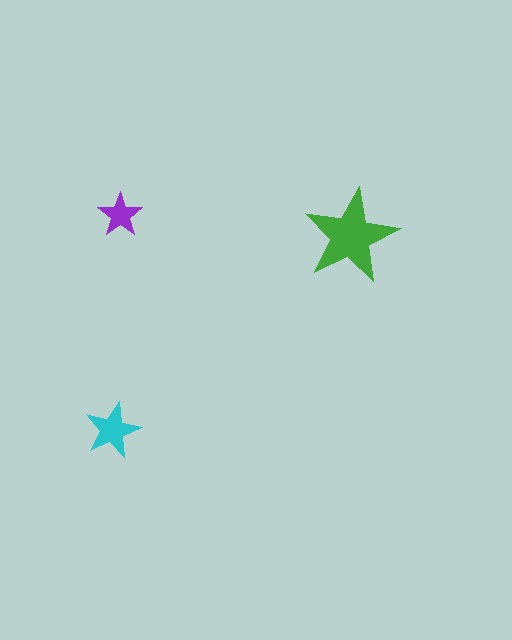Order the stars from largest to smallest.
the green one, the cyan one, the purple one.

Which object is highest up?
The purple star is topmost.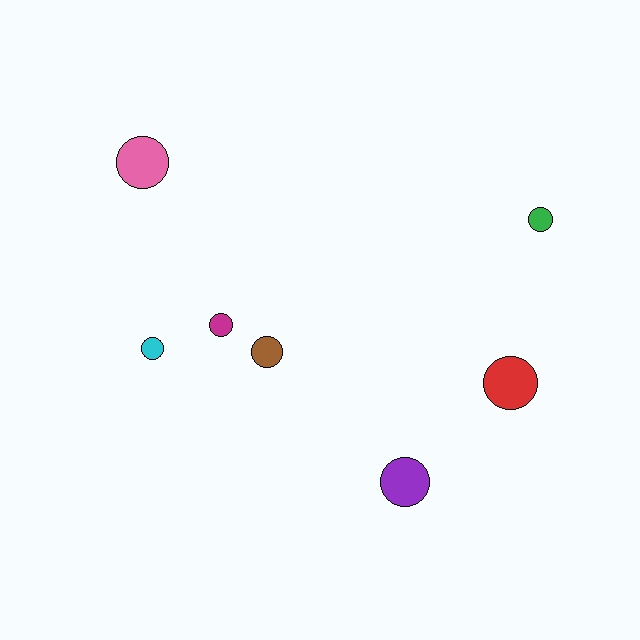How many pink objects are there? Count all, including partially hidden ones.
There is 1 pink object.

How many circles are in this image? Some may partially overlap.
There are 7 circles.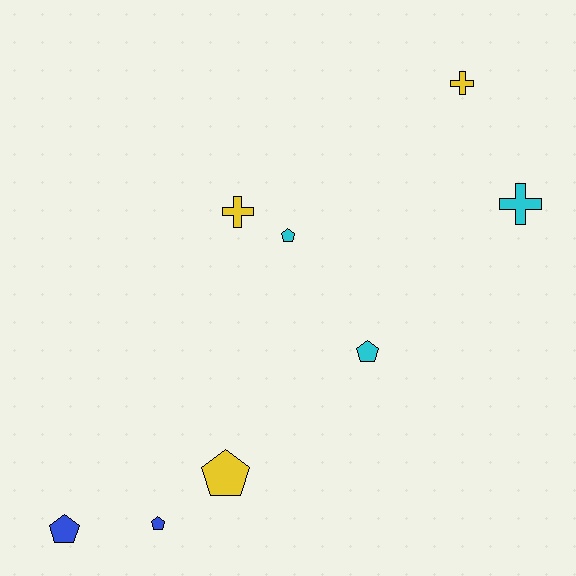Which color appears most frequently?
Yellow, with 3 objects.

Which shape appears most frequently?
Pentagon, with 5 objects.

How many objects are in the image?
There are 8 objects.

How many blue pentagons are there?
There are 2 blue pentagons.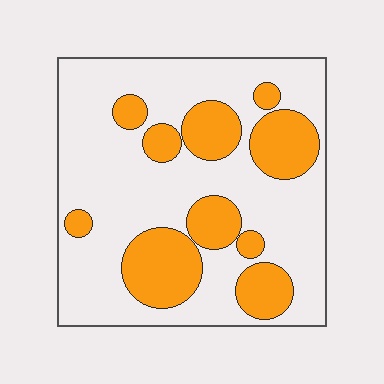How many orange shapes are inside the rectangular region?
10.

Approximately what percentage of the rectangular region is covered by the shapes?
Approximately 30%.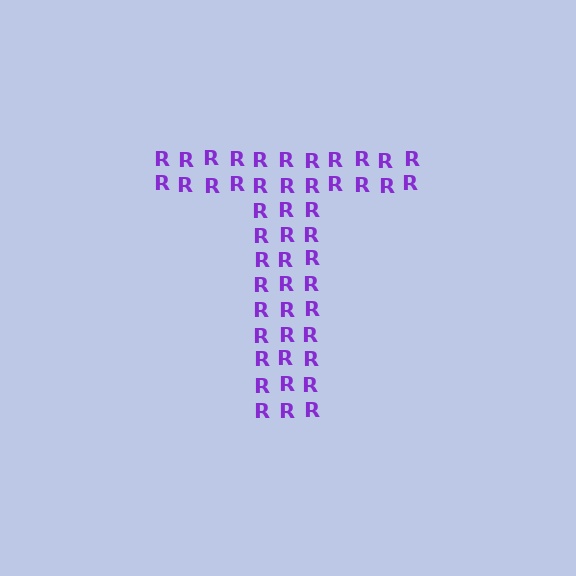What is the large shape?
The large shape is the letter T.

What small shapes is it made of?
It is made of small letter R's.